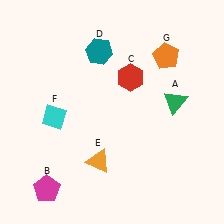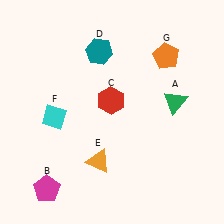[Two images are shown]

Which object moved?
The red hexagon (C) moved down.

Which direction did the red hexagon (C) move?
The red hexagon (C) moved down.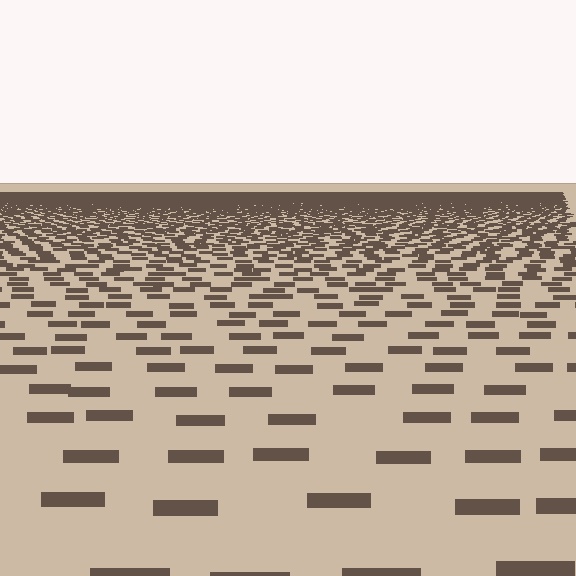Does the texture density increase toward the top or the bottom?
Density increases toward the top.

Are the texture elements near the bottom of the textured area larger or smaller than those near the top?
Larger. Near the bottom, elements are closer to the viewer and appear at a bigger on-screen size.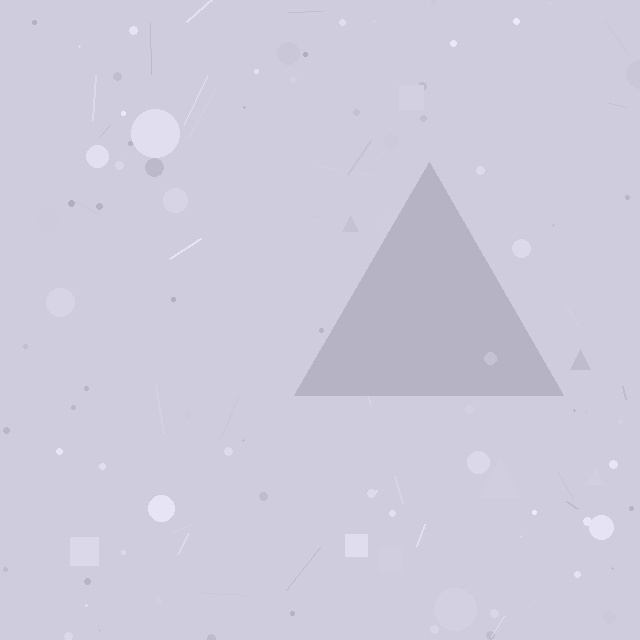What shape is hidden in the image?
A triangle is hidden in the image.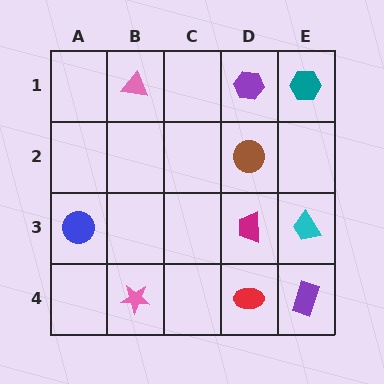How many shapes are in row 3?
3 shapes.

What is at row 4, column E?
A purple rectangle.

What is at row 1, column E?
A teal hexagon.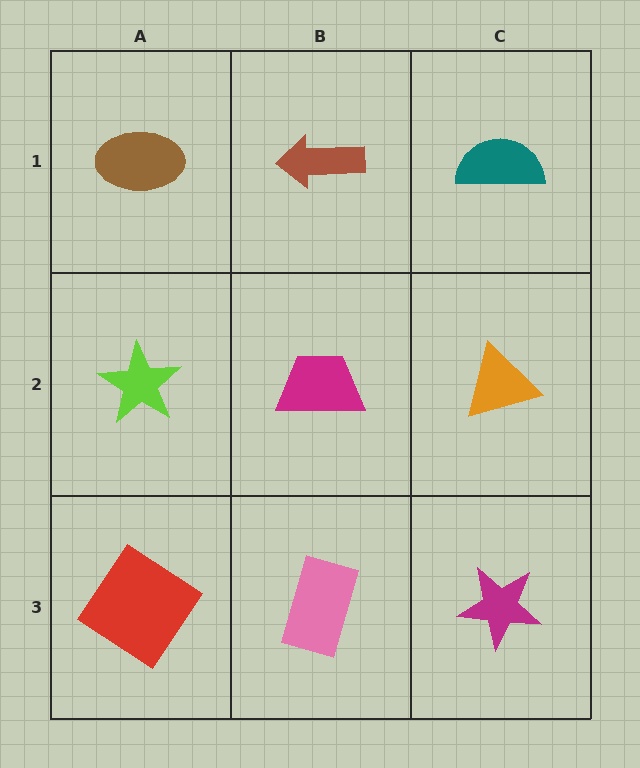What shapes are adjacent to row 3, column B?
A magenta trapezoid (row 2, column B), a red diamond (row 3, column A), a magenta star (row 3, column C).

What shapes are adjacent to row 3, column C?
An orange triangle (row 2, column C), a pink rectangle (row 3, column B).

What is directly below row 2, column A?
A red diamond.